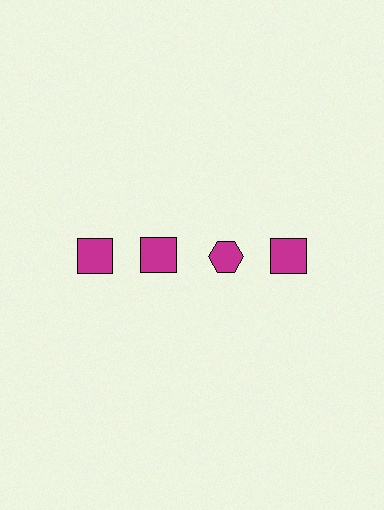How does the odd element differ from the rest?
It has a different shape: hexagon instead of square.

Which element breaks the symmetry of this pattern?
The magenta hexagon in the top row, center column breaks the symmetry. All other shapes are magenta squares.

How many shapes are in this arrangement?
There are 4 shapes arranged in a grid pattern.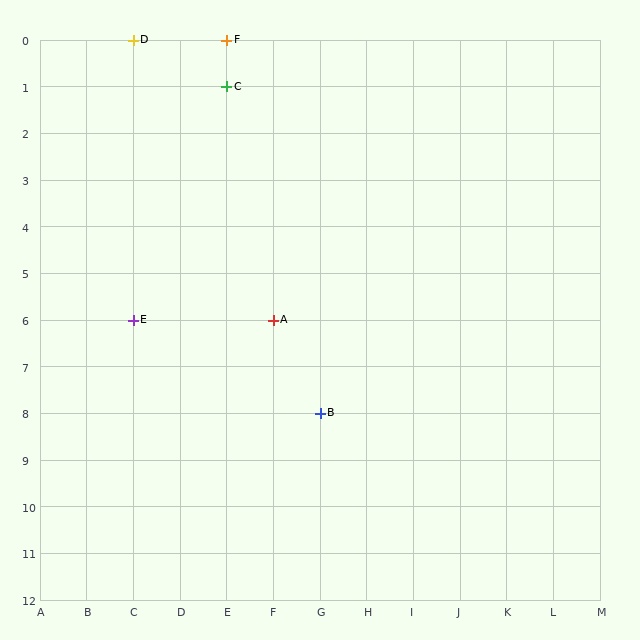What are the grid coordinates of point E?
Point E is at grid coordinates (C, 6).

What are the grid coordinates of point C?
Point C is at grid coordinates (E, 1).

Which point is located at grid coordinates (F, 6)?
Point A is at (F, 6).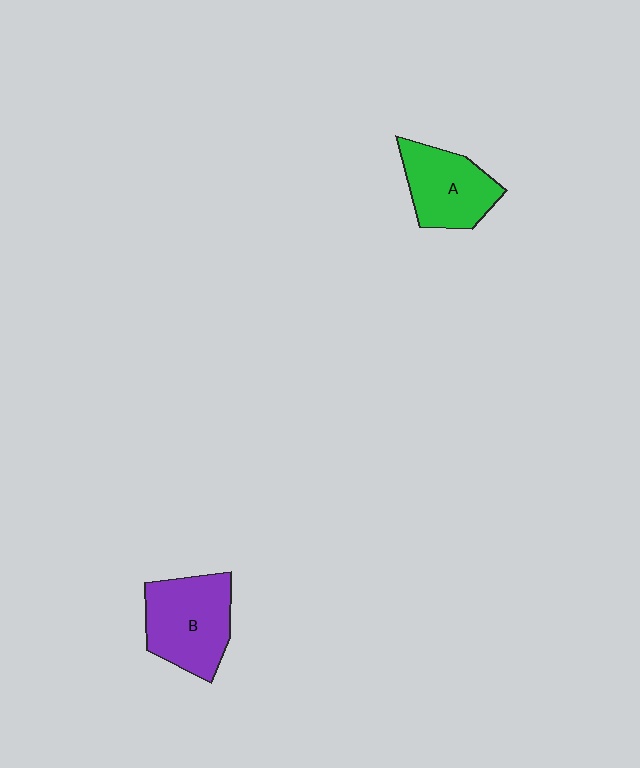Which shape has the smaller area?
Shape A (green).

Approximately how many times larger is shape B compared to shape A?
Approximately 1.2 times.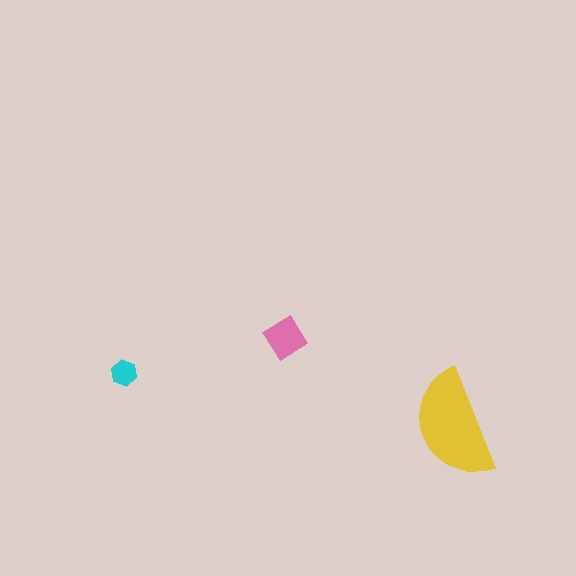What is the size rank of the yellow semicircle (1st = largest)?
1st.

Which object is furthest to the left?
The cyan hexagon is leftmost.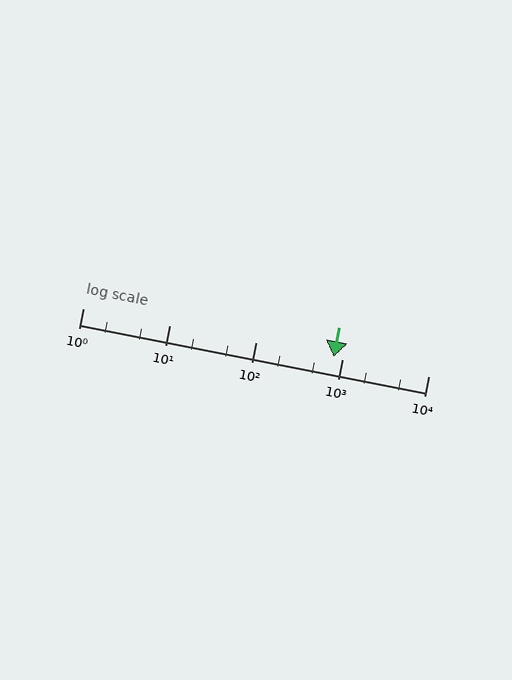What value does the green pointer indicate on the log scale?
The pointer indicates approximately 810.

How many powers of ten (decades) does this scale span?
The scale spans 4 decades, from 1 to 10000.